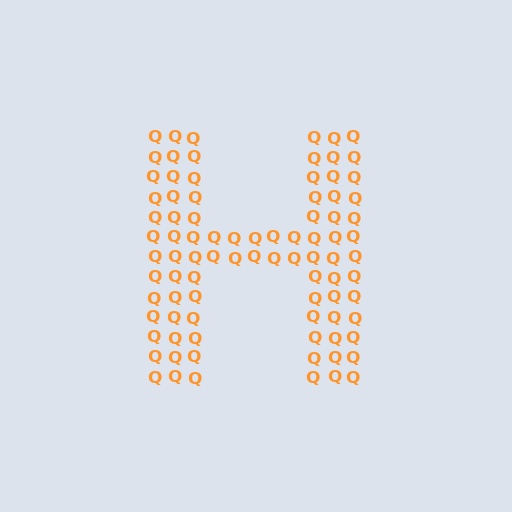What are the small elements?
The small elements are letter Q's.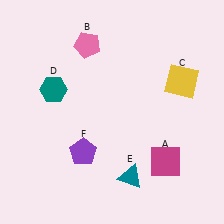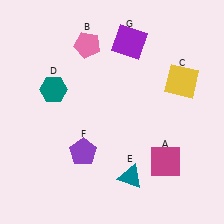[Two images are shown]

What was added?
A purple square (G) was added in Image 2.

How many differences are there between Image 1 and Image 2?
There is 1 difference between the two images.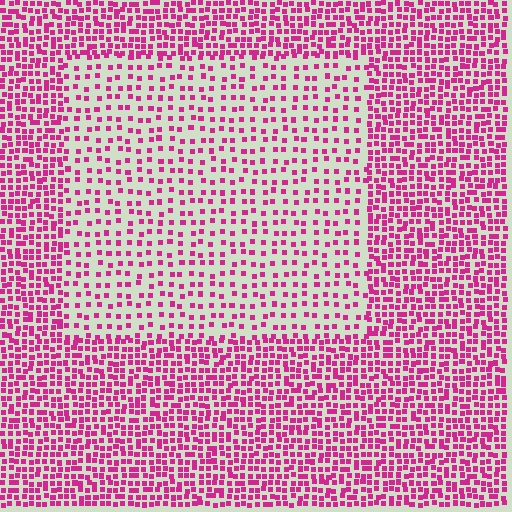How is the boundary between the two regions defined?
The boundary is defined by a change in element density (approximately 2.2x ratio). All elements are the same color, size, and shape.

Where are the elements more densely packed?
The elements are more densely packed outside the rectangle boundary.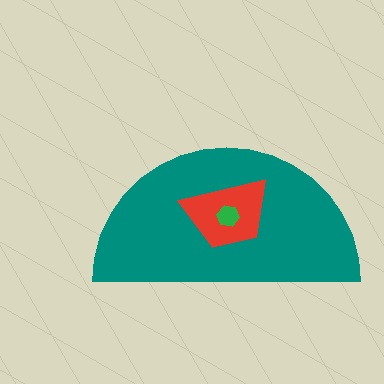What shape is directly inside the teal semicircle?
The red trapezoid.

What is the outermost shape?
The teal semicircle.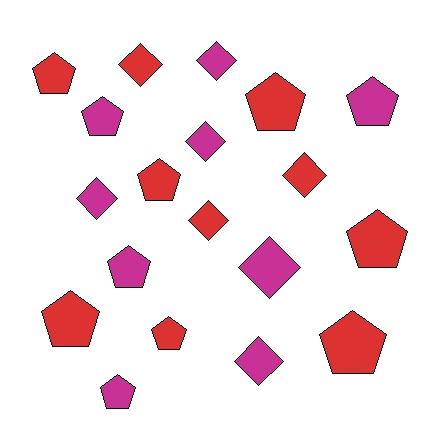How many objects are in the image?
There are 19 objects.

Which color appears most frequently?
Red, with 10 objects.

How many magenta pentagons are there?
There are 4 magenta pentagons.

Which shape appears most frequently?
Pentagon, with 11 objects.